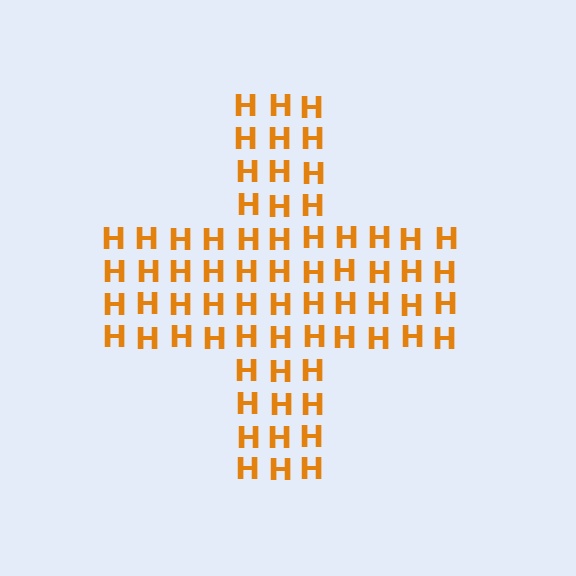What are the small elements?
The small elements are letter H's.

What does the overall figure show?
The overall figure shows a cross.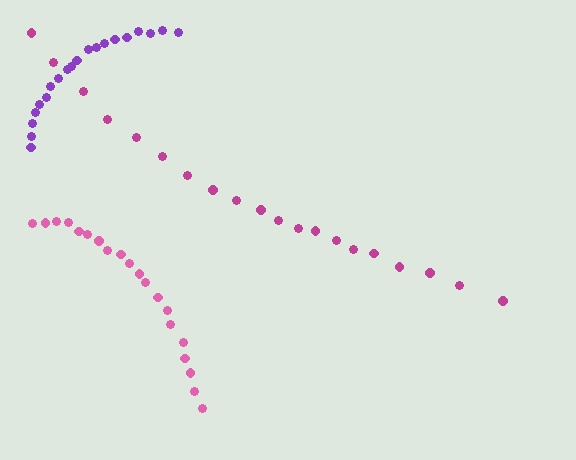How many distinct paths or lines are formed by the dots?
There are 3 distinct paths.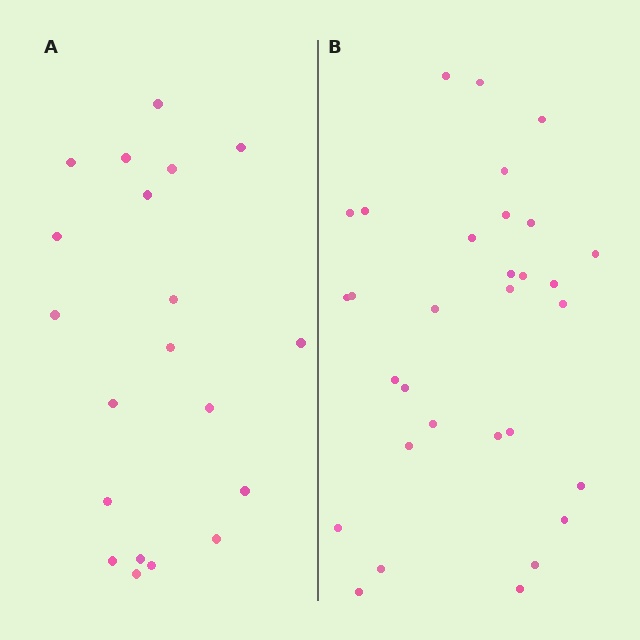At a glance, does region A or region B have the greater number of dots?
Region B (the right region) has more dots.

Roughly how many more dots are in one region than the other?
Region B has roughly 12 or so more dots than region A.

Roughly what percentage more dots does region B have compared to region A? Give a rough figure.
About 55% more.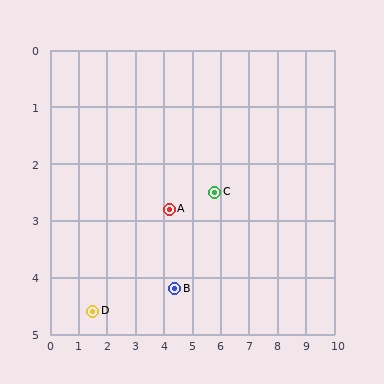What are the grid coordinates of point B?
Point B is at approximately (4.4, 4.2).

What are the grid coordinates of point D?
Point D is at approximately (1.5, 4.6).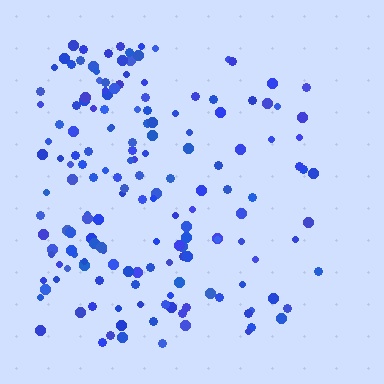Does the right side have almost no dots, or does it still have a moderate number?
Still a moderate number, just noticeably fewer than the left.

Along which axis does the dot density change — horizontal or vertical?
Horizontal.